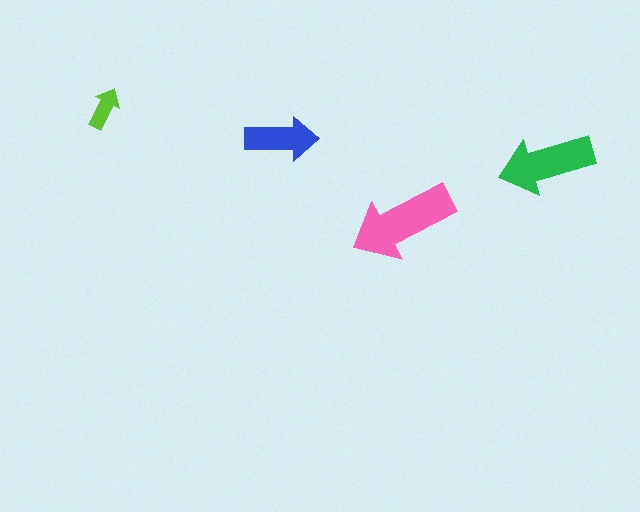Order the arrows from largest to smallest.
the pink one, the green one, the blue one, the lime one.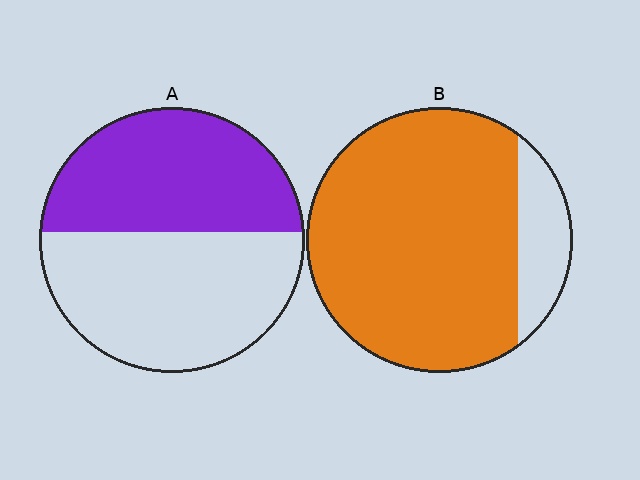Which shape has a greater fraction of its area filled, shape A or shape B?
Shape B.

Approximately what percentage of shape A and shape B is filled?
A is approximately 45% and B is approximately 85%.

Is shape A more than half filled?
Roughly half.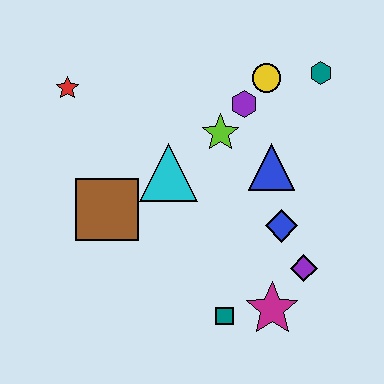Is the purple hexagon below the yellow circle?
Yes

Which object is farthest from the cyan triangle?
The teal hexagon is farthest from the cyan triangle.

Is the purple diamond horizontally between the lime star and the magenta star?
No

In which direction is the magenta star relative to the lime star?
The magenta star is below the lime star.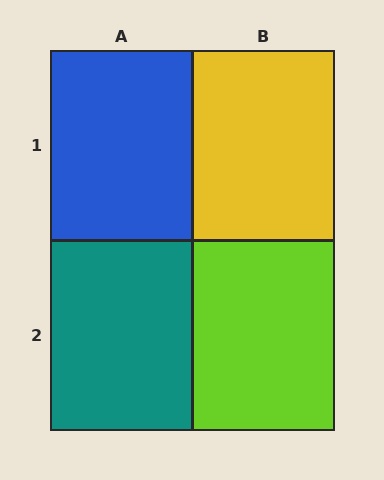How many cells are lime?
1 cell is lime.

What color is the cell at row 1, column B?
Yellow.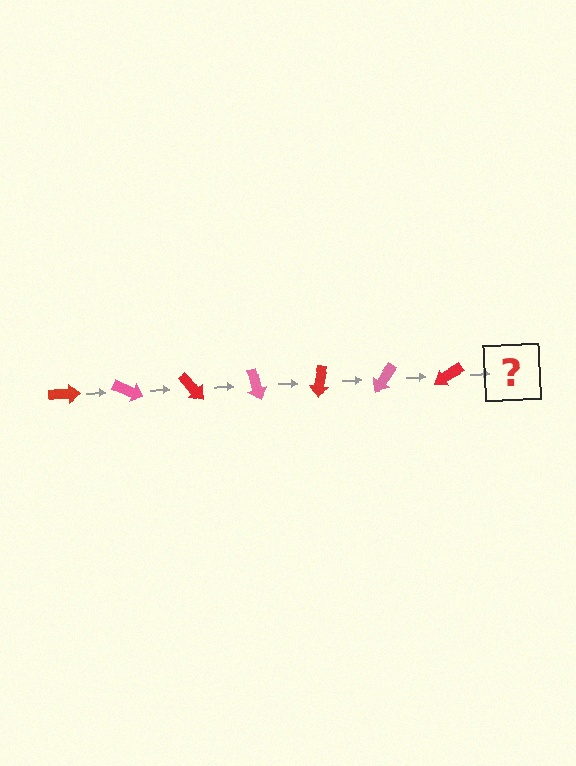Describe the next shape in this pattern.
It should be a pink arrow, rotated 175 degrees from the start.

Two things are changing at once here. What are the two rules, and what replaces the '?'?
The two rules are that it rotates 25 degrees each step and the color cycles through red and pink. The '?' should be a pink arrow, rotated 175 degrees from the start.